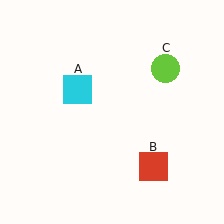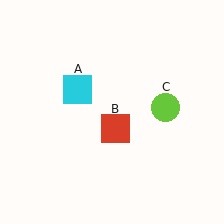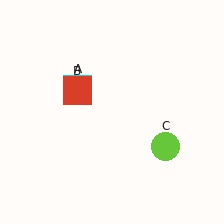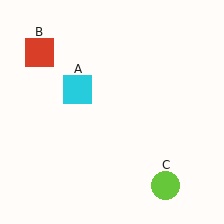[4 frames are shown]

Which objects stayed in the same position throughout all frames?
Cyan square (object A) remained stationary.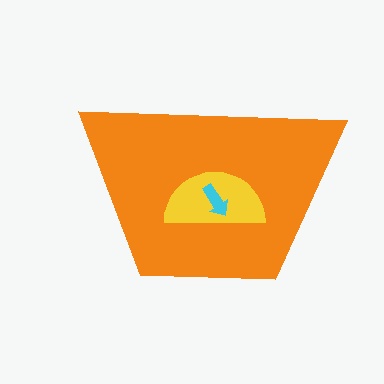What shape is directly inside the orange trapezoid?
The yellow semicircle.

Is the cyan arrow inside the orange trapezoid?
Yes.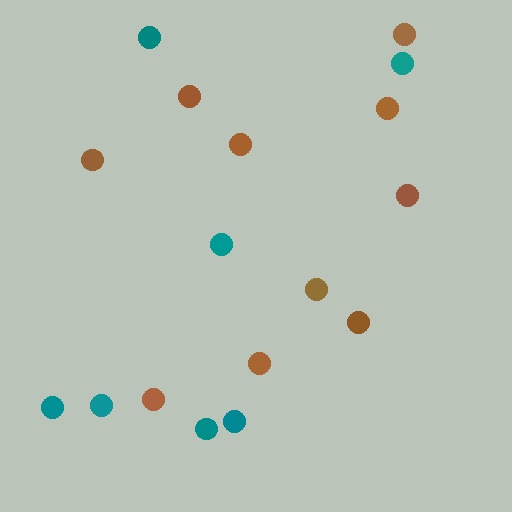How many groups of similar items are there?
There are 2 groups: one group of brown circles (10) and one group of teal circles (7).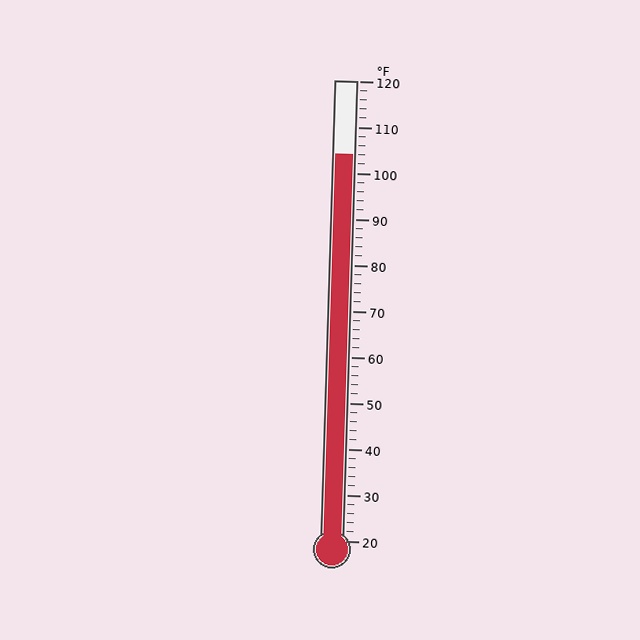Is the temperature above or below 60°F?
The temperature is above 60°F.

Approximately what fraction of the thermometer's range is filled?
The thermometer is filled to approximately 85% of its range.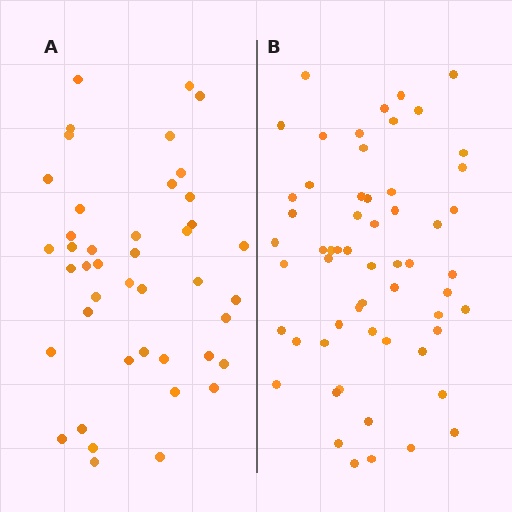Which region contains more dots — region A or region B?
Region B (the right region) has more dots.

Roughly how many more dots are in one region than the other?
Region B has approximately 15 more dots than region A.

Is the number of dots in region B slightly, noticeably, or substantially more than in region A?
Region B has noticeably more, but not dramatically so. The ratio is roughly 1.3 to 1.